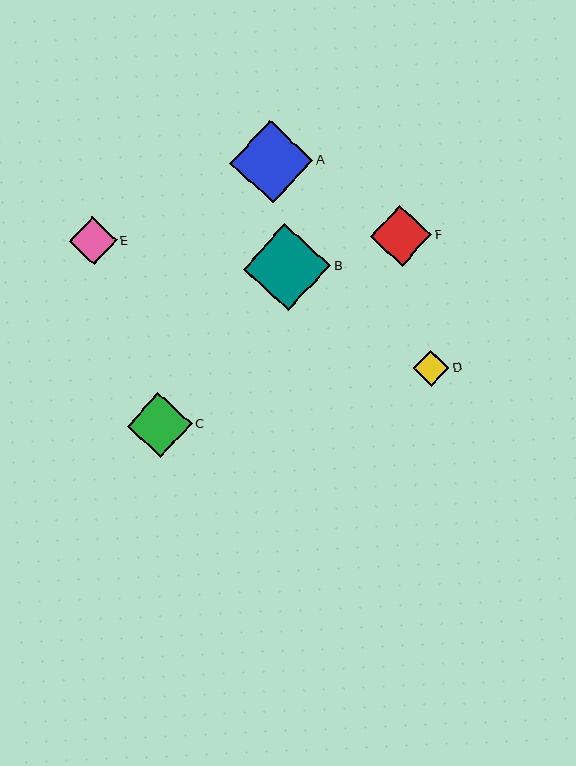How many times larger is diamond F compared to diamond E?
Diamond F is approximately 1.3 times the size of diamond E.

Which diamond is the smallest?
Diamond D is the smallest with a size of approximately 36 pixels.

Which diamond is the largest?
Diamond B is the largest with a size of approximately 87 pixels.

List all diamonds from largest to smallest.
From largest to smallest: B, A, C, F, E, D.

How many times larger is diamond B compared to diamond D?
Diamond B is approximately 2.4 times the size of diamond D.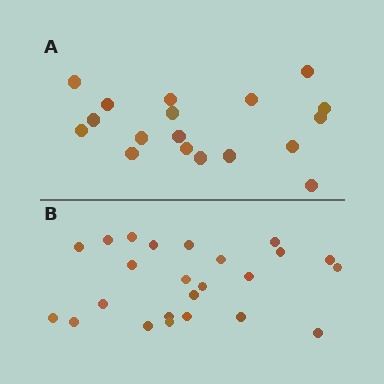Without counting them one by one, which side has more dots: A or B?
Region B (the bottom region) has more dots.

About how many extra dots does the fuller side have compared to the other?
Region B has about 6 more dots than region A.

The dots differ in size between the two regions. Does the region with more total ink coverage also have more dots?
No. Region A has more total ink coverage because its dots are larger, but region B actually contains more individual dots. Total area can be misleading — the number of items is what matters here.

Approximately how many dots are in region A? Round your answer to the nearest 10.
About 20 dots. (The exact count is 18, which rounds to 20.)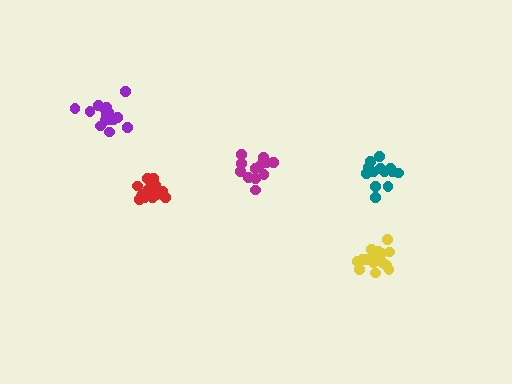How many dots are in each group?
Group 1: 13 dots, Group 2: 19 dots, Group 3: 17 dots, Group 4: 13 dots, Group 5: 17 dots (79 total).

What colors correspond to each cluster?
The clusters are colored: teal, red, yellow, magenta, purple.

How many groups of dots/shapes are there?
There are 5 groups.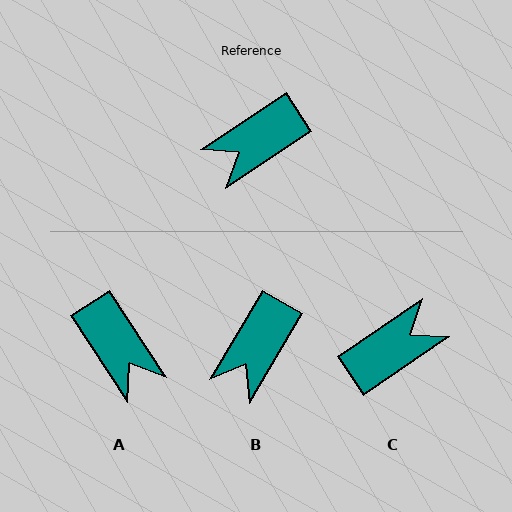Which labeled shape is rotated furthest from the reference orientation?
C, about 179 degrees away.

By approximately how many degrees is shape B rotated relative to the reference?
Approximately 26 degrees counter-clockwise.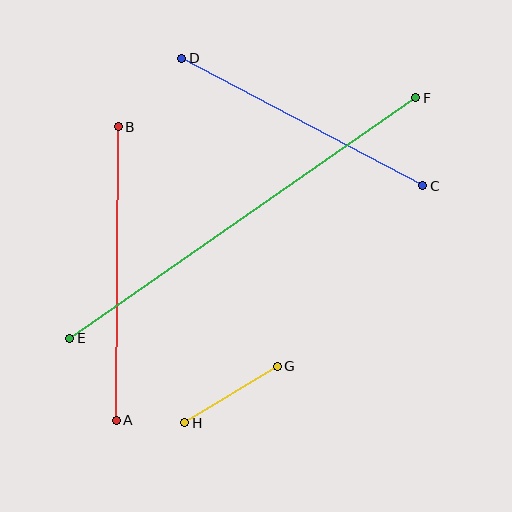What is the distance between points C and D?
The distance is approximately 273 pixels.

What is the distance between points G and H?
The distance is approximately 109 pixels.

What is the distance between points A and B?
The distance is approximately 294 pixels.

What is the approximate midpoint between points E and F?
The midpoint is at approximately (243, 218) pixels.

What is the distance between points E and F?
The distance is approximately 421 pixels.